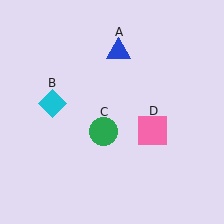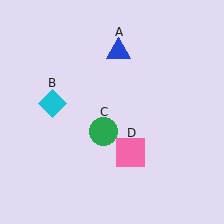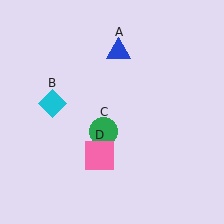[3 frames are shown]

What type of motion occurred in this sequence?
The pink square (object D) rotated clockwise around the center of the scene.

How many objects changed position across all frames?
1 object changed position: pink square (object D).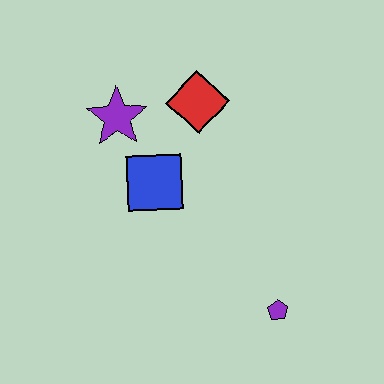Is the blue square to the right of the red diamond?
No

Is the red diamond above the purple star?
Yes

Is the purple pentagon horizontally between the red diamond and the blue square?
No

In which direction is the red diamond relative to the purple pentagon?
The red diamond is above the purple pentagon.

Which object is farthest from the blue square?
The purple pentagon is farthest from the blue square.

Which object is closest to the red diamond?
The purple star is closest to the red diamond.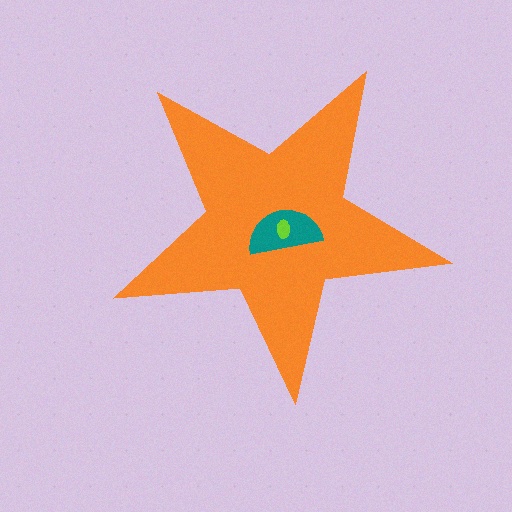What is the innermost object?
The lime ellipse.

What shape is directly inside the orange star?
The teal semicircle.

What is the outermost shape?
The orange star.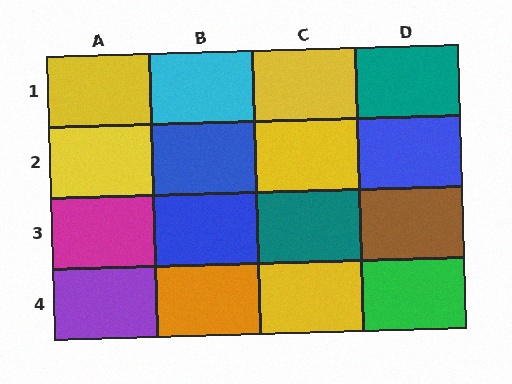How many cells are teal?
2 cells are teal.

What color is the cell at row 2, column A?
Yellow.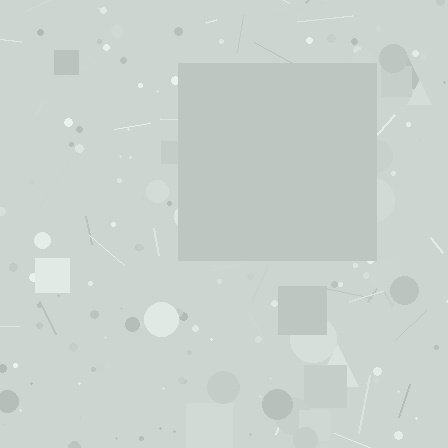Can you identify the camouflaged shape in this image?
The camouflaged shape is a square.